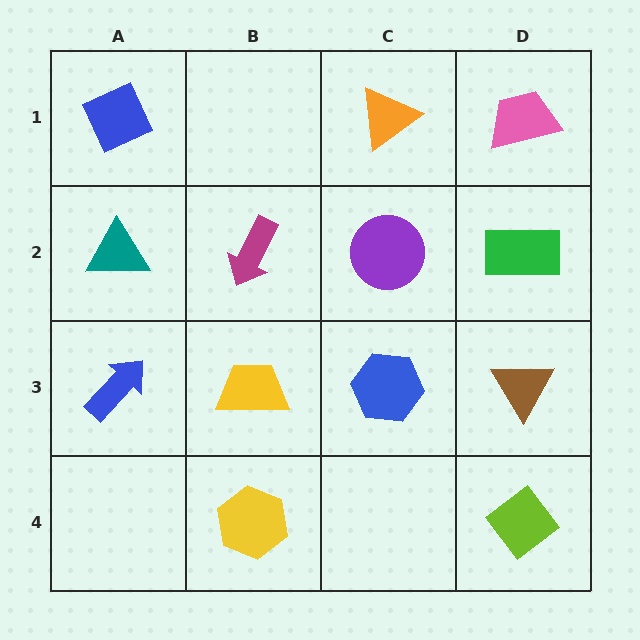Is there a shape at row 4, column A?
No, that cell is empty.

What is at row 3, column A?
A blue arrow.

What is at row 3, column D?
A brown triangle.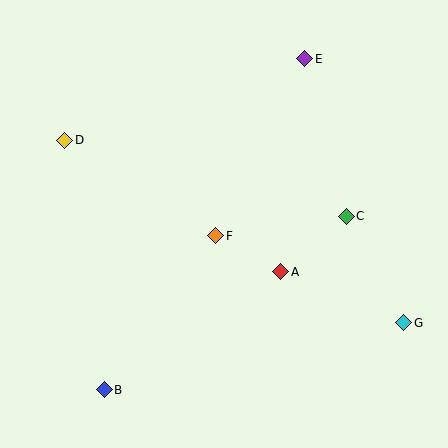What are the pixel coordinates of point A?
Point A is at (281, 272).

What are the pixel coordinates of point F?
Point F is at (216, 236).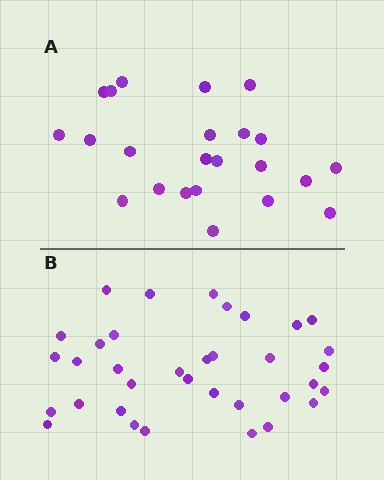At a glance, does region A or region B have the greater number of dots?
Region B (the bottom region) has more dots.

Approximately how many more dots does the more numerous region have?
Region B has roughly 12 or so more dots than region A.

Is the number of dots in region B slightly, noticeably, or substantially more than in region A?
Region B has substantially more. The ratio is roughly 1.5 to 1.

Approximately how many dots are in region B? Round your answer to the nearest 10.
About 40 dots. (The exact count is 35, which rounds to 40.)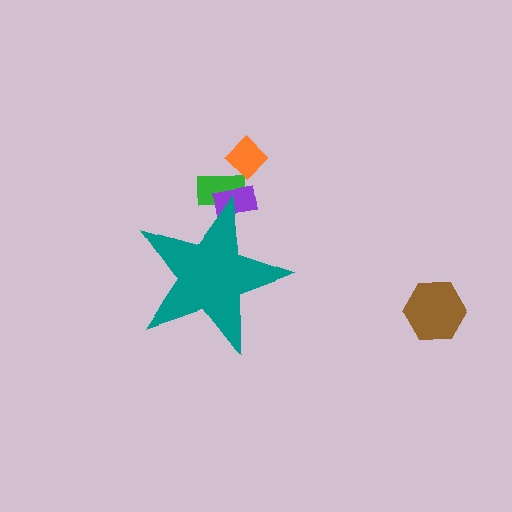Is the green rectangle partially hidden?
Yes, the green rectangle is partially hidden behind the teal star.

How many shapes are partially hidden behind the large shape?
2 shapes are partially hidden.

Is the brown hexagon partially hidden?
No, the brown hexagon is fully visible.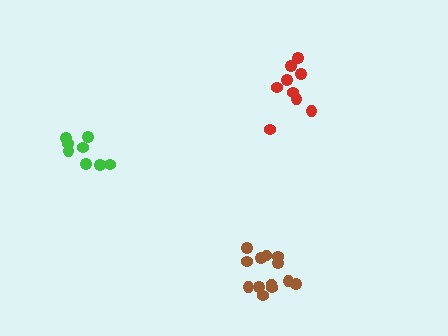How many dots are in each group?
Group 1: 13 dots, Group 2: 8 dots, Group 3: 9 dots (30 total).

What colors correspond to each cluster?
The clusters are colored: brown, green, red.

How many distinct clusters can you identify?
There are 3 distinct clusters.